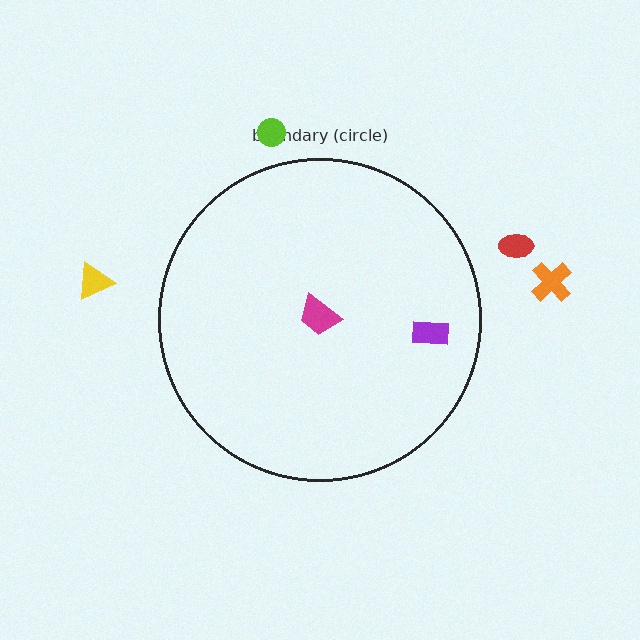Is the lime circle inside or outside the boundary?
Outside.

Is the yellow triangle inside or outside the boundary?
Outside.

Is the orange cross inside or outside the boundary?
Outside.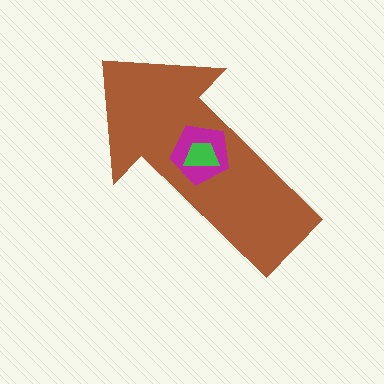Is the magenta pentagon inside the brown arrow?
Yes.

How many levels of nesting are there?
3.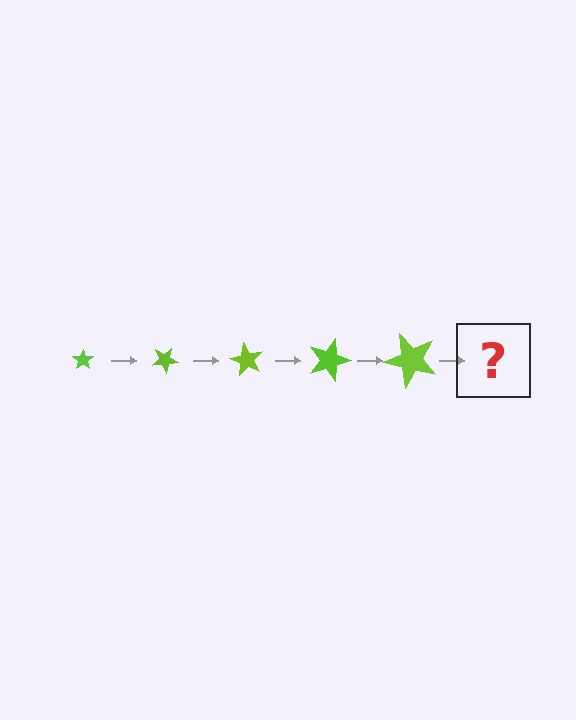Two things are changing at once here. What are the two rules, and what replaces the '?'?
The two rules are that the star grows larger each step and it rotates 30 degrees each step. The '?' should be a star, larger than the previous one and rotated 150 degrees from the start.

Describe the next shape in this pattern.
It should be a star, larger than the previous one and rotated 150 degrees from the start.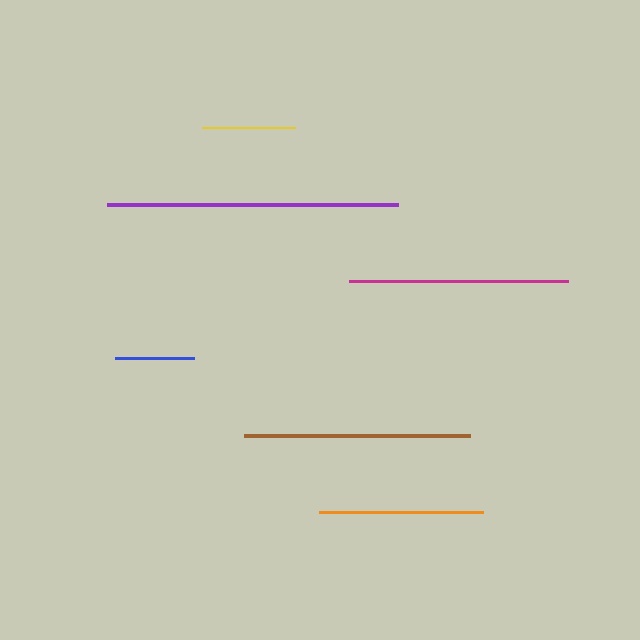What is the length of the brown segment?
The brown segment is approximately 226 pixels long.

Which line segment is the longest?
The purple line is the longest at approximately 290 pixels.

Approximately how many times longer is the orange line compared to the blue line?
The orange line is approximately 2.0 times the length of the blue line.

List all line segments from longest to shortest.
From longest to shortest: purple, brown, magenta, orange, yellow, blue.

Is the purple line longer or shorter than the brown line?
The purple line is longer than the brown line.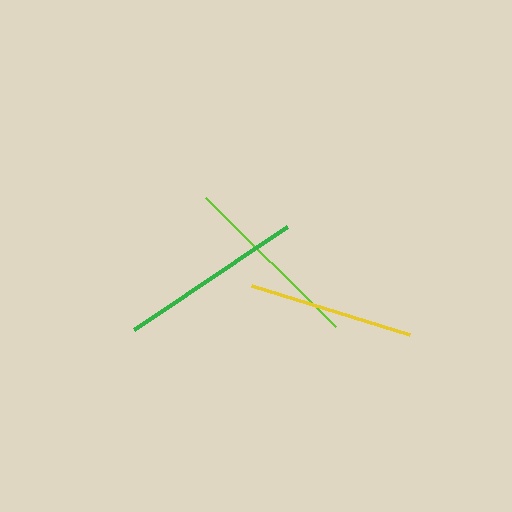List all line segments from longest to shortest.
From longest to shortest: green, lime, yellow.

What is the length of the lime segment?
The lime segment is approximately 183 pixels long.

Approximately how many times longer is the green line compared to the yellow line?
The green line is approximately 1.1 times the length of the yellow line.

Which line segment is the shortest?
The yellow line is the shortest at approximately 165 pixels.